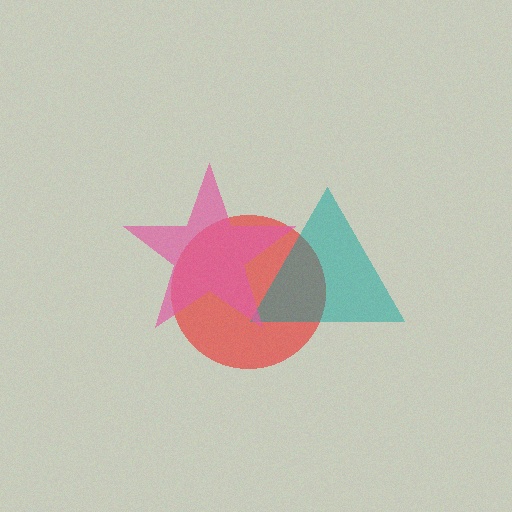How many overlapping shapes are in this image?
There are 3 overlapping shapes in the image.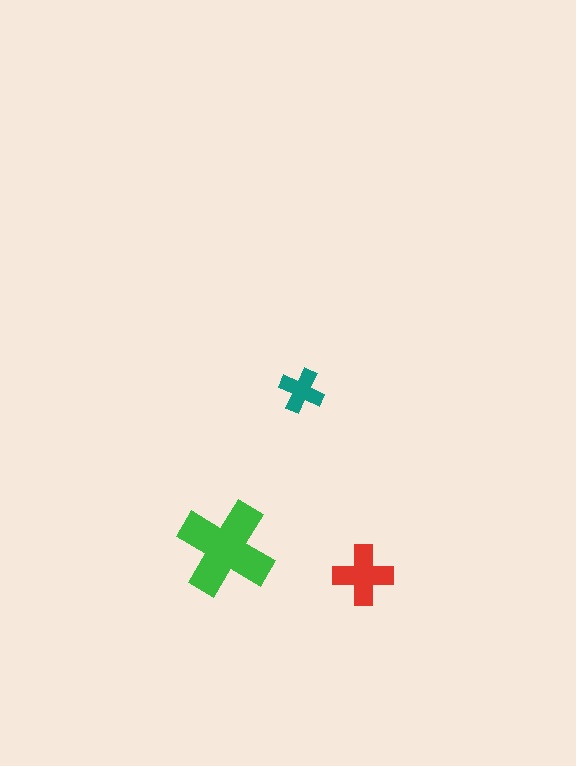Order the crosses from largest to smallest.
the green one, the red one, the teal one.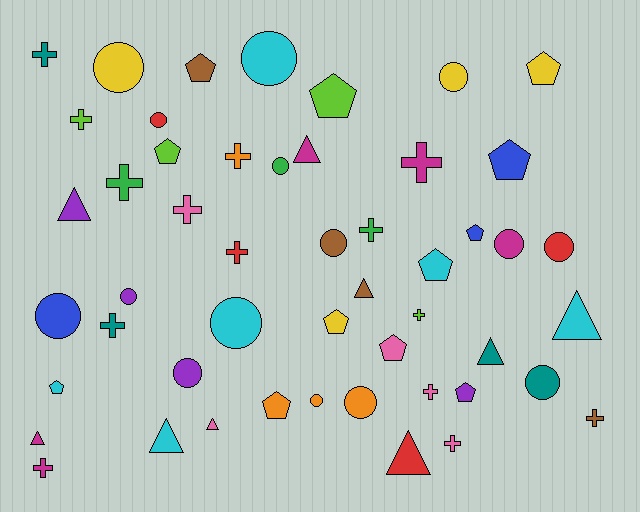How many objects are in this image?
There are 50 objects.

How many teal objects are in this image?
There are 4 teal objects.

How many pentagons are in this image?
There are 12 pentagons.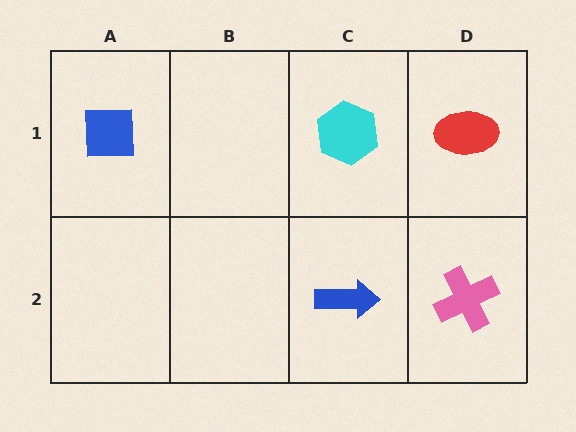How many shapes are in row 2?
2 shapes.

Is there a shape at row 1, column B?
No, that cell is empty.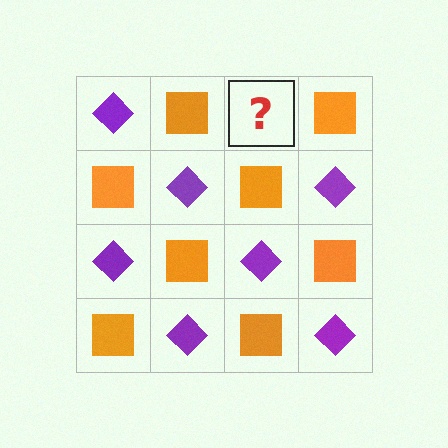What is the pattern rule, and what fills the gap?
The rule is that it alternates purple diamond and orange square in a checkerboard pattern. The gap should be filled with a purple diamond.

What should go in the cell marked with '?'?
The missing cell should contain a purple diamond.